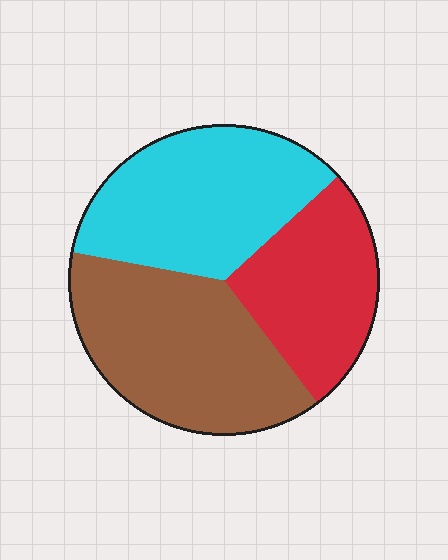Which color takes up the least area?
Red, at roughly 25%.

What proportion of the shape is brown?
Brown covers around 40% of the shape.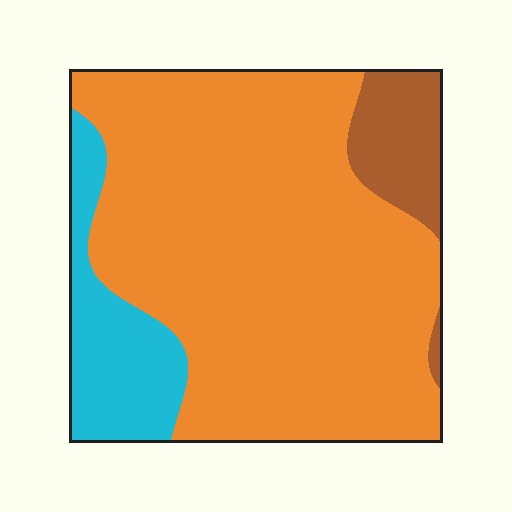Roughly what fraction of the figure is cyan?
Cyan takes up about one sixth (1/6) of the figure.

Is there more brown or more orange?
Orange.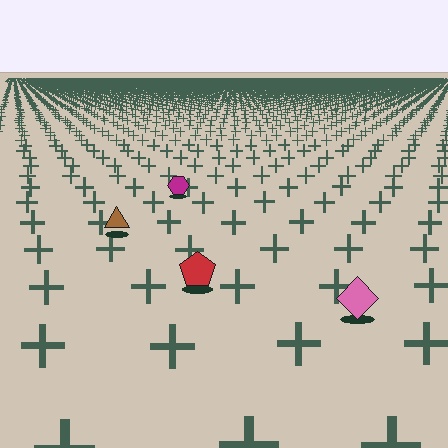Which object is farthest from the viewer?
The magenta hexagon is farthest from the viewer. It appears smaller and the ground texture around it is denser.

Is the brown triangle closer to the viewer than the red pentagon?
No. The red pentagon is closer — you can tell from the texture gradient: the ground texture is coarser near it.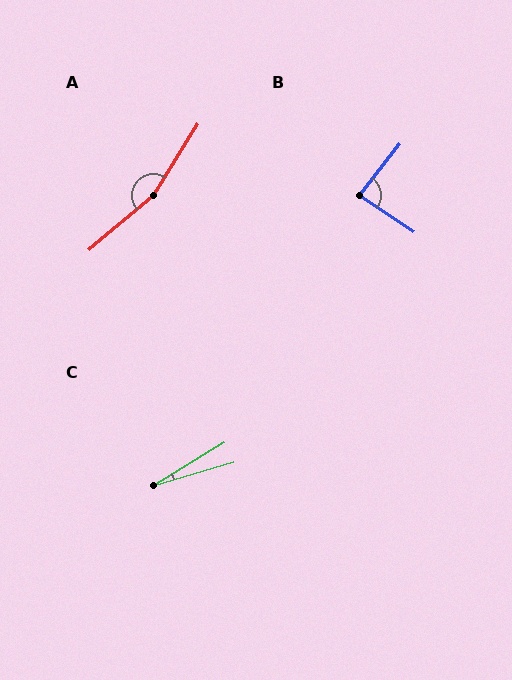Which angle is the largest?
A, at approximately 162 degrees.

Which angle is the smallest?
C, at approximately 15 degrees.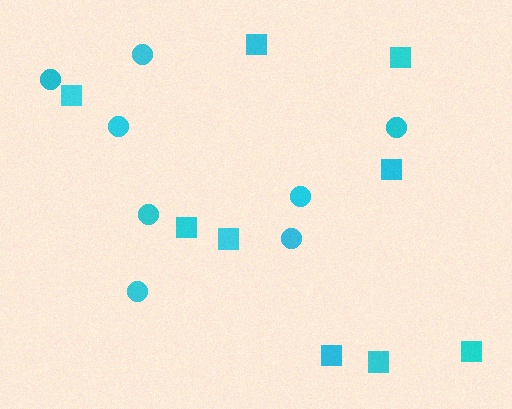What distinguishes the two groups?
There are 2 groups: one group of squares (9) and one group of circles (8).